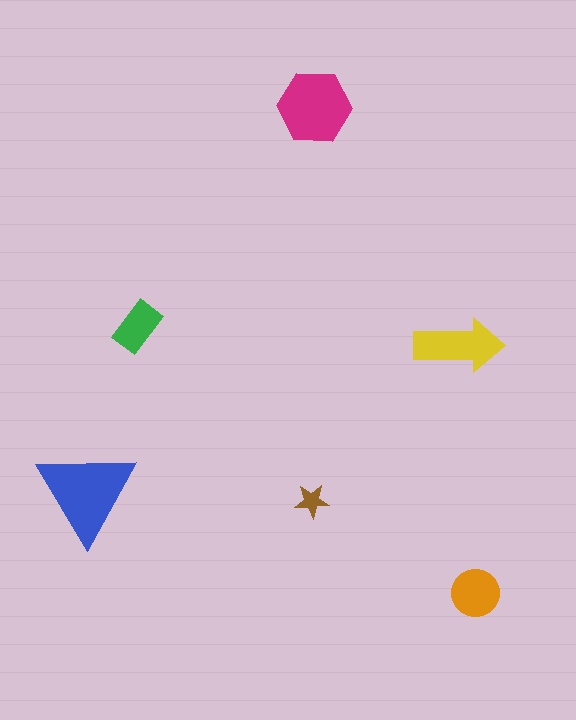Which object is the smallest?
The brown star.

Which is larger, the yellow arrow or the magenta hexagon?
The magenta hexagon.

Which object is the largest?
The blue triangle.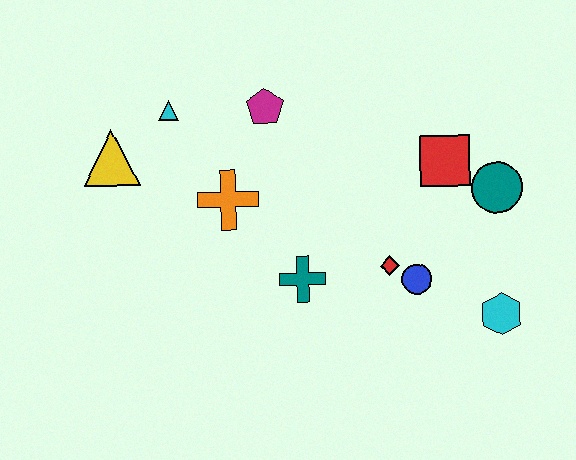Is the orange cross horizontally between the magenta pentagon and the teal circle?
No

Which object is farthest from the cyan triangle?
The cyan hexagon is farthest from the cyan triangle.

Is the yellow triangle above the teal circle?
Yes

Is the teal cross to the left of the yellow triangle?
No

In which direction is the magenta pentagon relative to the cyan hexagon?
The magenta pentagon is to the left of the cyan hexagon.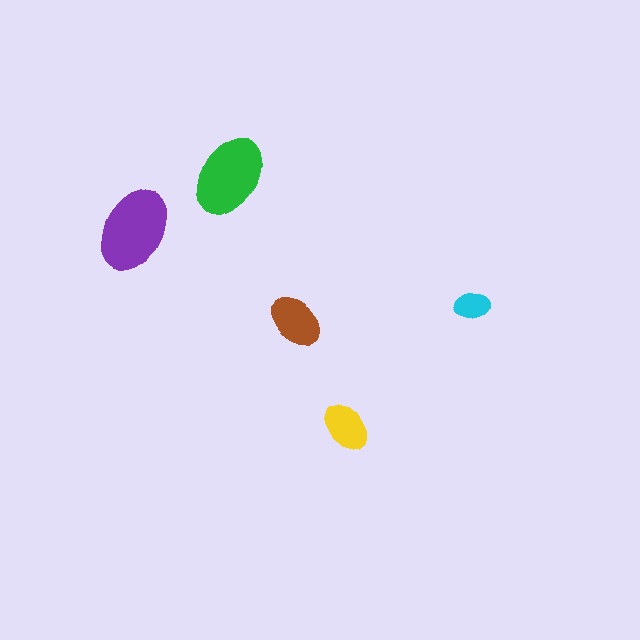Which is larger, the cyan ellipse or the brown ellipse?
The brown one.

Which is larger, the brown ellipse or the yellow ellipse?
The brown one.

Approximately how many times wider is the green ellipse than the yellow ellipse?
About 1.5 times wider.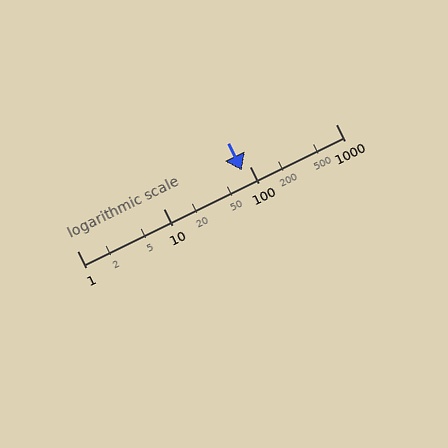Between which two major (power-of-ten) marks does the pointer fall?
The pointer is between 10 and 100.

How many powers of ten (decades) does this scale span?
The scale spans 3 decades, from 1 to 1000.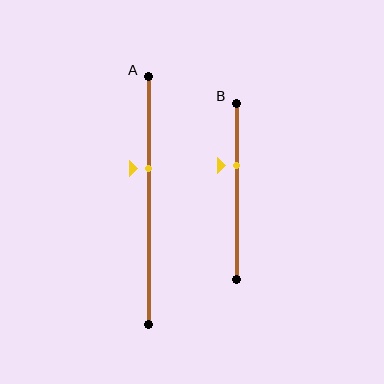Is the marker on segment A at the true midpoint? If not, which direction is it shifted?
No, the marker on segment A is shifted upward by about 13% of the segment length.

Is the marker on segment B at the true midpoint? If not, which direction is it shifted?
No, the marker on segment B is shifted upward by about 15% of the segment length.